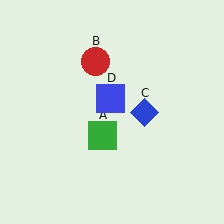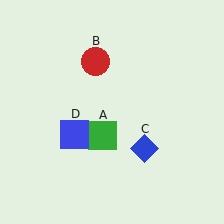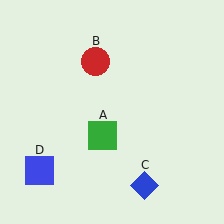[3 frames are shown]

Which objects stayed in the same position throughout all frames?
Green square (object A) and red circle (object B) remained stationary.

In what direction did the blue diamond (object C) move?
The blue diamond (object C) moved down.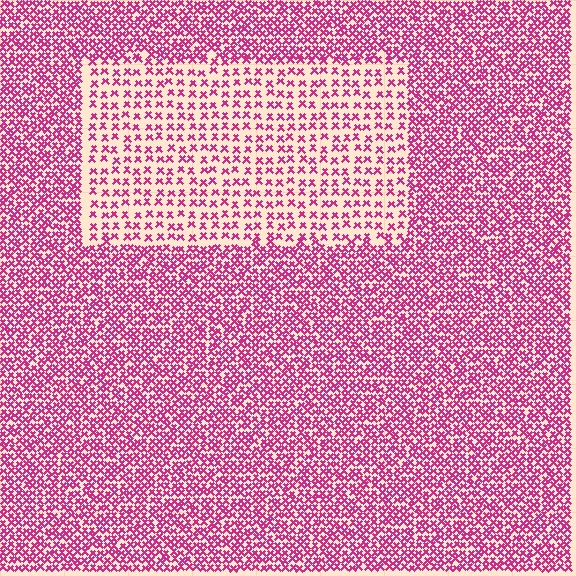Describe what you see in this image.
The image contains small magenta elements arranged at two different densities. A rectangle-shaped region is visible where the elements are less densely packed than the surrounding area.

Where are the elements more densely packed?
The elements are more densely packed outside the rectangle boundary.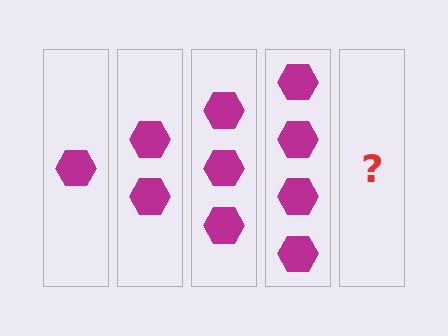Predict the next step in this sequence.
The next step is 5 hexagons.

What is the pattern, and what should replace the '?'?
The pattern is that each step adds one more hexagon. The '?' should be 5 hexagons.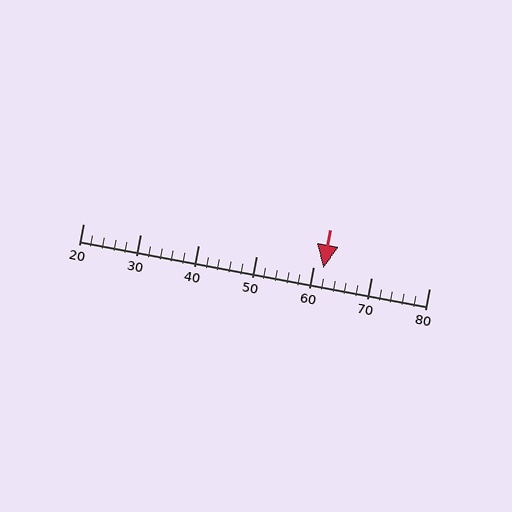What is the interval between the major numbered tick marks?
The major tick marks are spaced 10 units apart.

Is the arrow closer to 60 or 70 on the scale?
The arrow is closer to 60.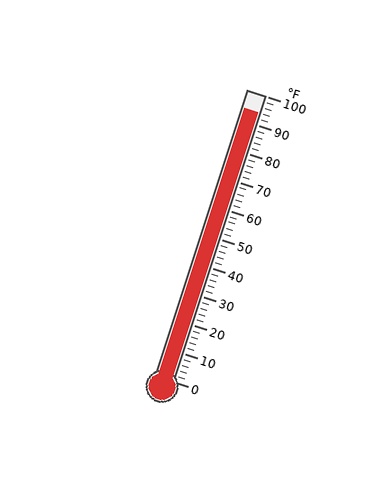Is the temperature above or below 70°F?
The temperature is above 70°F.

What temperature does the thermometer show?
The thermometer shows approximately 94°F.